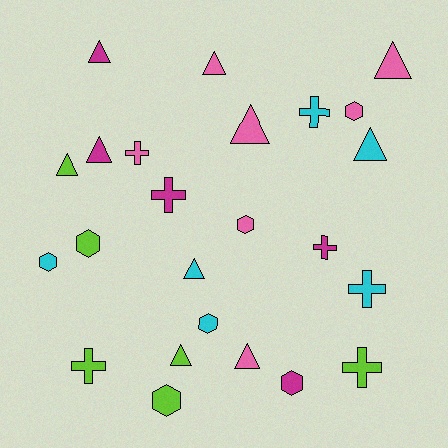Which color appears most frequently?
Pink, with 7 objects.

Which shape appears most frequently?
Triangle, with 10 objects.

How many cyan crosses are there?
There are 2 cyan crosses.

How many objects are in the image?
There are 24 objects.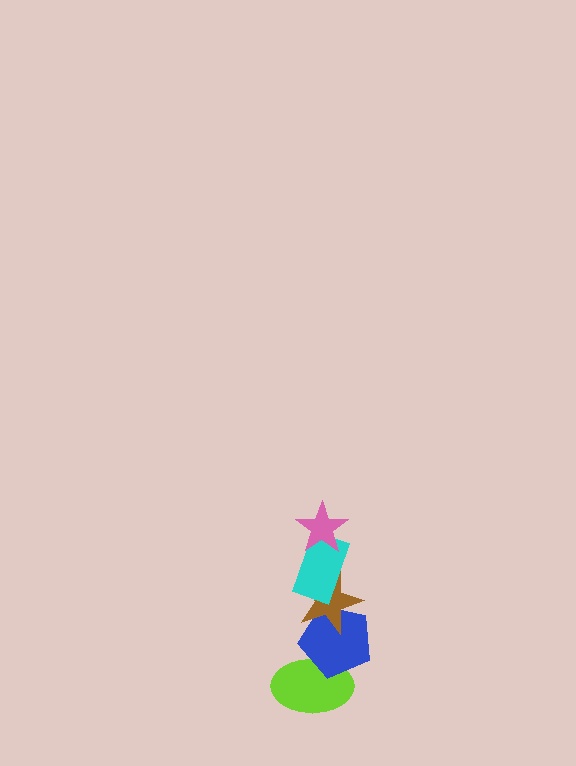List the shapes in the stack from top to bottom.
From top to bottom: the pink star, the cyan rectangle, the brown star, the blue pentagon, the lime ellipse.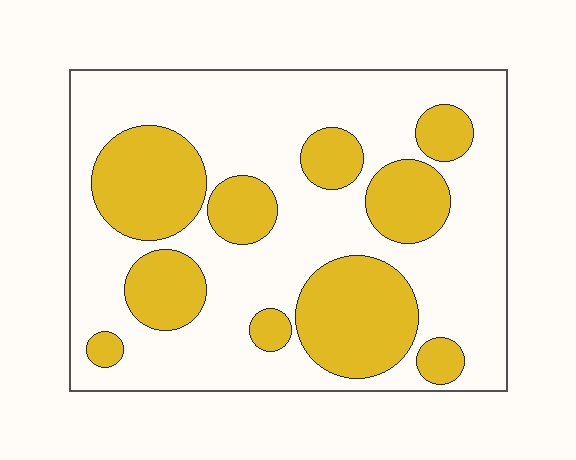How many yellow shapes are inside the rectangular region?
10.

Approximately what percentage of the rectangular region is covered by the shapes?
Approximately 35%.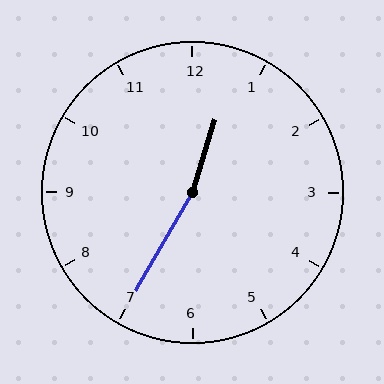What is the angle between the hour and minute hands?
Approximately 168 degrees.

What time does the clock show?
12:35.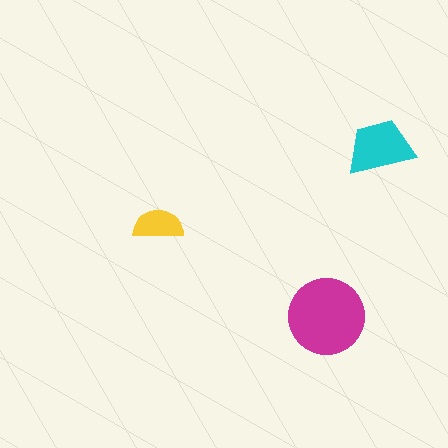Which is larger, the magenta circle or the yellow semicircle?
The magenta circle.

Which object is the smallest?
The yellow semicircle.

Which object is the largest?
The magenta circle.